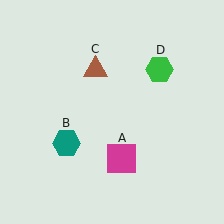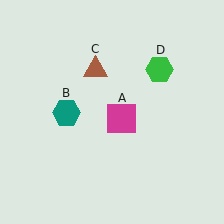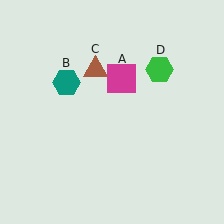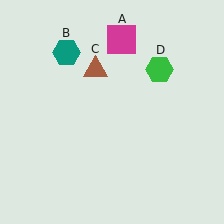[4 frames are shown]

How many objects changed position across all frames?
2 objects changed position: magenta square (object A), teal hexagon (object B).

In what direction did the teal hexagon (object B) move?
The teal hexagon (object B) moved up.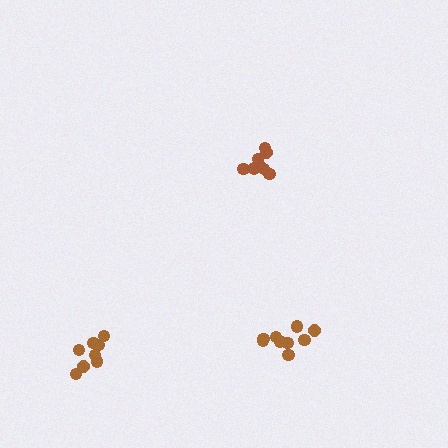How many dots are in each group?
Group 1: 9 dots, Group 2: 9 dots, Group 3: 8 dots (26 total).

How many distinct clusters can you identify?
There are 3 distinct clusters.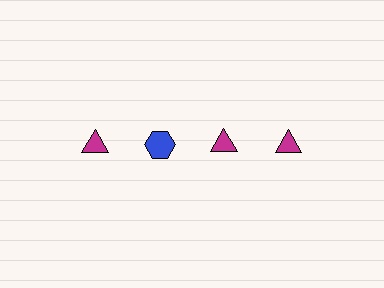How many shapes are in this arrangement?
There are 4 shapes arranged in a grid pattern.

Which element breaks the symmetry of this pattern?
The blue hexagon in the top row, second from left column breaks the symmetry. All other shapes are magenta triangles.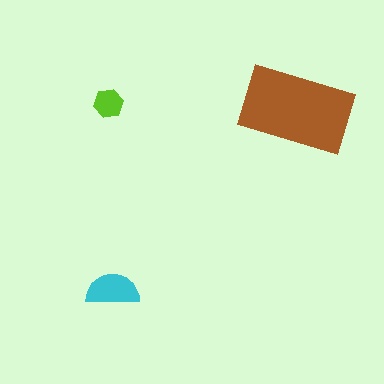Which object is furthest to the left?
The lime hexagon is leftmost.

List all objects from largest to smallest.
The brown rectangle, the cyan semicircle, the lime hexagon.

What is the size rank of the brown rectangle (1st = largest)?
1st.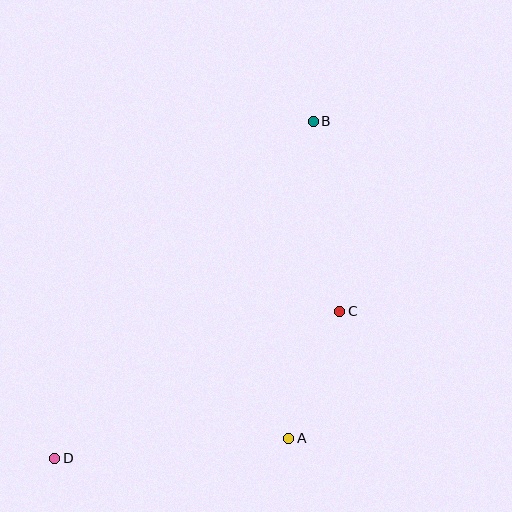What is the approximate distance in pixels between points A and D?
The distance between A and D is approximately 235 pixels.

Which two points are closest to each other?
Points A and C are closest to each other.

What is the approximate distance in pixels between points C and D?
The distance between C and D is approximately 321 pixels.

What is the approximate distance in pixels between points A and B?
The distance between A and B is approximately 318 pixels.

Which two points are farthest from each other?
Points B and D are farthest from each other.